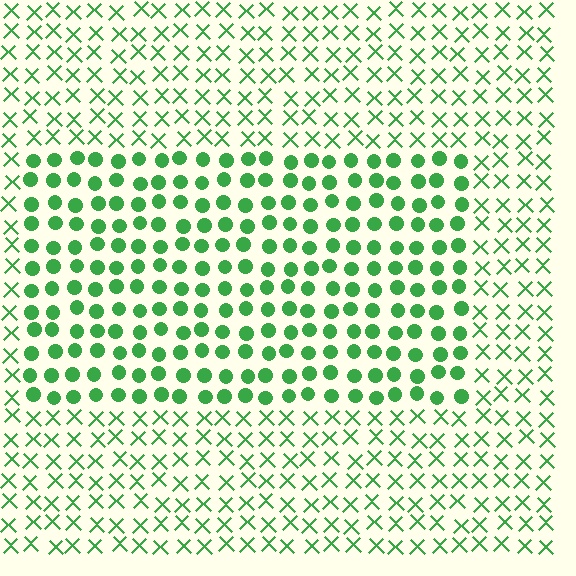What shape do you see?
I see a rectangle.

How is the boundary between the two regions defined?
The boundary is defined by a change in element shape: circles inside vs. X marks outside. All elements share the same color and spacing.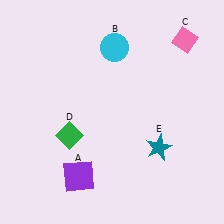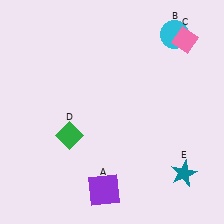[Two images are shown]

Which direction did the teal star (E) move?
The teal star (E) moved down.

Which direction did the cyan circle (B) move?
The cyan circle (B) moved right.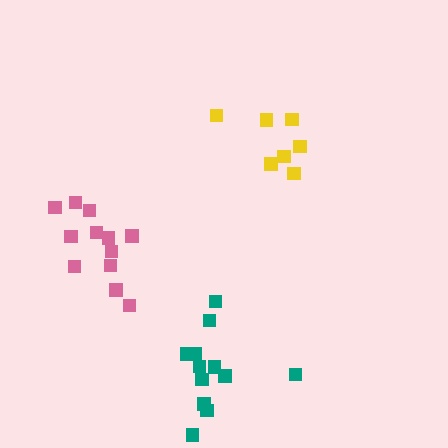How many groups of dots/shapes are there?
There are 3 groups.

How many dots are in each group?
Group 1: 7 dots, Group 2: 12 dots, Group 3: 12 dots (31 total).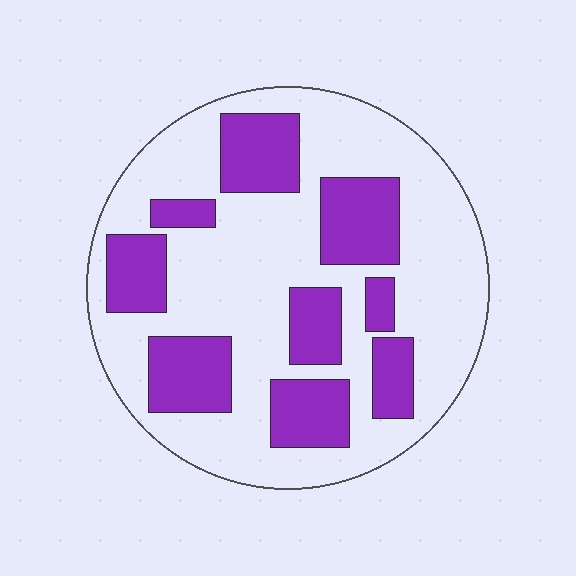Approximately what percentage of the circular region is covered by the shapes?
Approximately 30%.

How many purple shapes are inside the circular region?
9.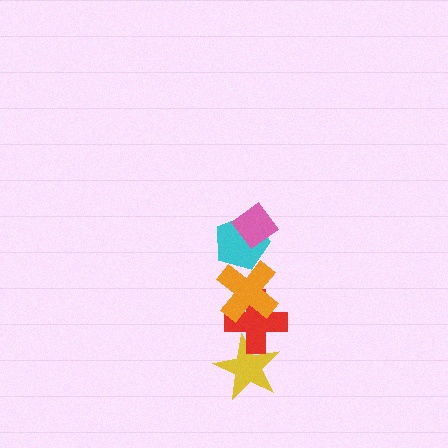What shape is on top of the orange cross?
The cyan pentagon is on top of the orange cross.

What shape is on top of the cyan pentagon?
The pink diamond is on top of the cyan pentagon.